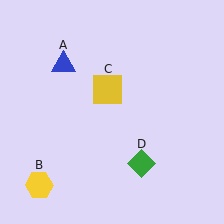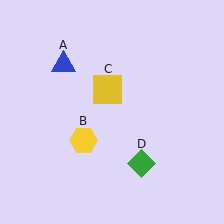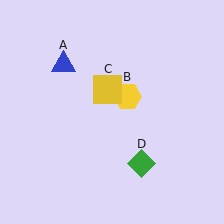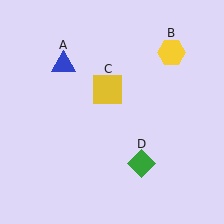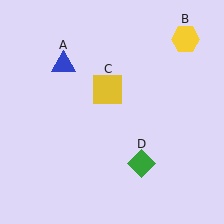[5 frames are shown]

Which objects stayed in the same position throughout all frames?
Blue triangle (object A) and yellow square (object C) and green diamond (object D) remained stationary.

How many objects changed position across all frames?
1 object changed position: yellow hexagon (object B).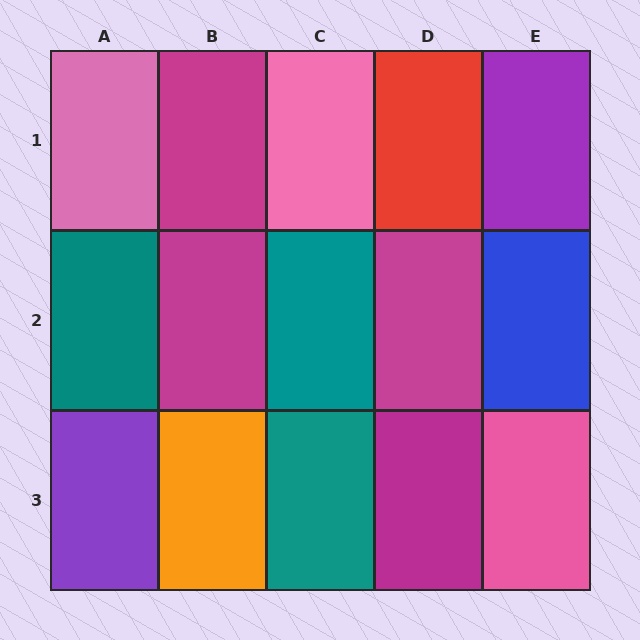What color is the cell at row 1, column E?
Purple.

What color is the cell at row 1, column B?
Magenta.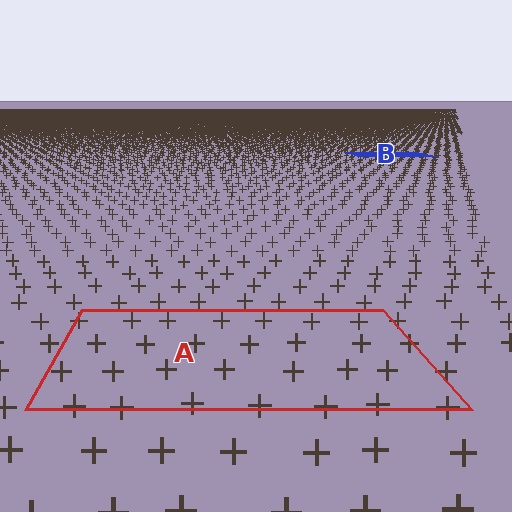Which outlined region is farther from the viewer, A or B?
Region B is farther from the viewer — the texture elements inside it appear smaller and more densely packed.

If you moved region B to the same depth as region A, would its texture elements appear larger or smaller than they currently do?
They would appear larger. At a closer depth, the same texture elements are projected at a bigger on-screen size.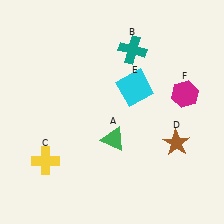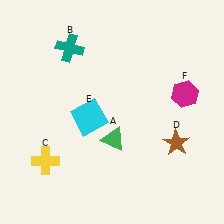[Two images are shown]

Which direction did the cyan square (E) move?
The cyan square (E) moved left.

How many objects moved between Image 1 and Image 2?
2 objects moved between the two images.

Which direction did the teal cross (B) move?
The teal cross (B) moved left.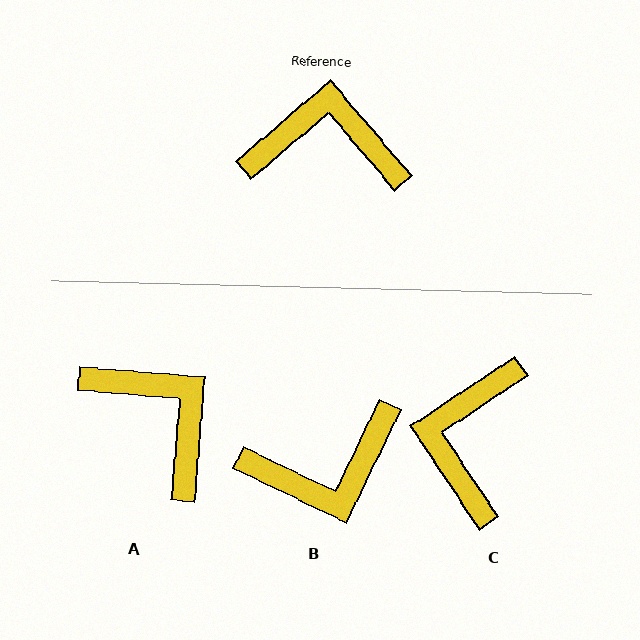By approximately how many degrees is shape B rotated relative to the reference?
Approximately 156 degrees clockwise.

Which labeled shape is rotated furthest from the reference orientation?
B, about 156 degrees away.